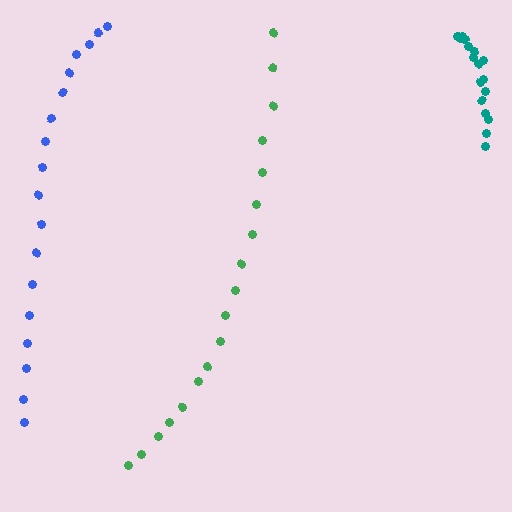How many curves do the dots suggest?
There are 3 distinct paths.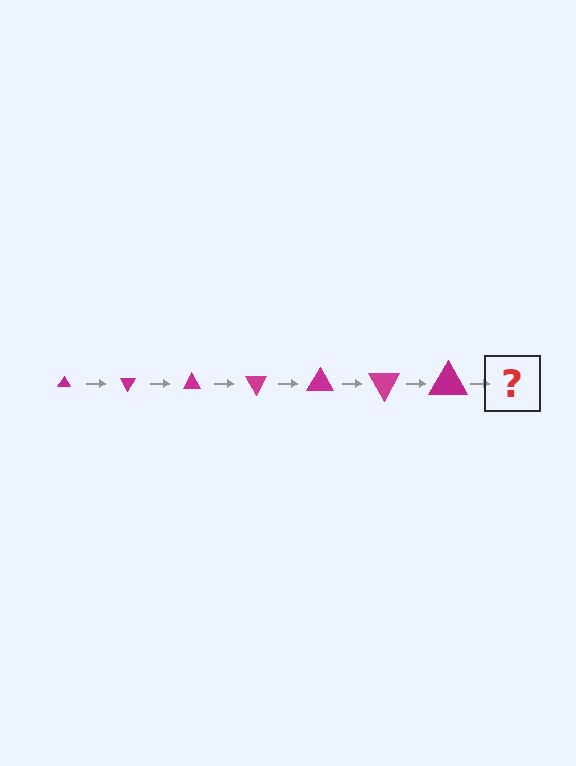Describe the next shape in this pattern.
It should be a triangle, larger than the previous one and rotated 420 degrees from the start.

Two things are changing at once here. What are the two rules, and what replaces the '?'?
The two rules are that the triangle grows larger each step and it rotates 60 degrees each step. The '?' should be a triangle, larger than the previous one and rotated 420 degrees from the start.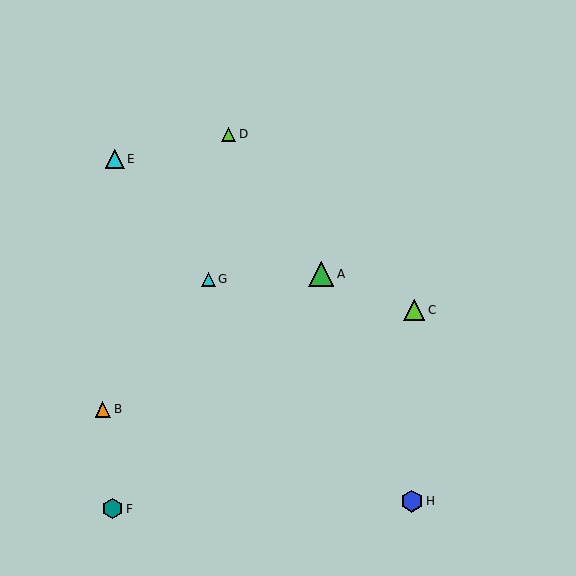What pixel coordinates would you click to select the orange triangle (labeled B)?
Click at (103, 409) to select the orange triangle B.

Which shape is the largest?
The green triangle (labeled A) is the largest.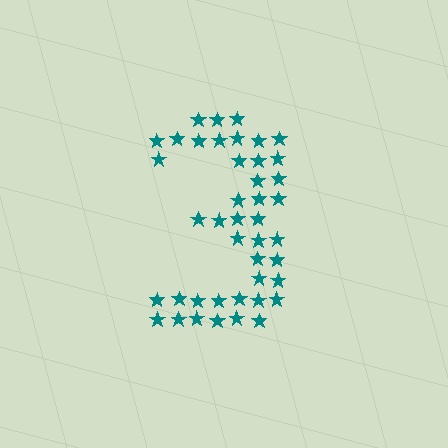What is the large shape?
The large shape is the digit 3.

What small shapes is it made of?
It is made of small stars.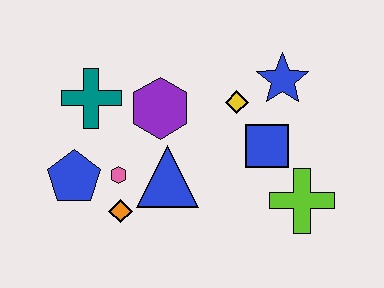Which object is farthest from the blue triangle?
The blue star is farthest from the blue triangle.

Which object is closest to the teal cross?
The purple hexagon is closest to the teal cross.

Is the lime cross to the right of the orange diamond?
Yes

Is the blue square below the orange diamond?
No